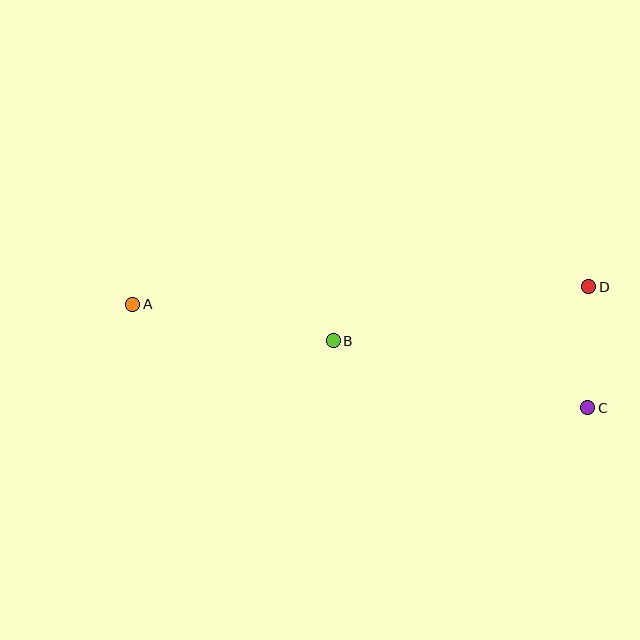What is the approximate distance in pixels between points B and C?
The distance between B and C is approximately 263 pixels.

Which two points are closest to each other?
Points C and D are closest to each other.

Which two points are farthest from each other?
Points A and C are farthest from each other.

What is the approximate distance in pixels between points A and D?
The distance between A and D is approximately 456 pixels.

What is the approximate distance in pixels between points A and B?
The distance between A and B is approximately 204 pixels.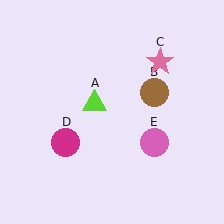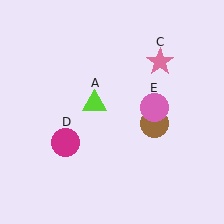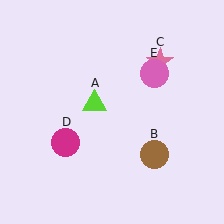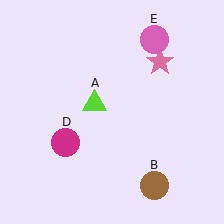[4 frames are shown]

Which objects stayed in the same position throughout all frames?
Lime triangle (object A) and pink star (object C) and magenta circle (object D) remained stationary.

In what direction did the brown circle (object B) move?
The brown circle (object B) moved down.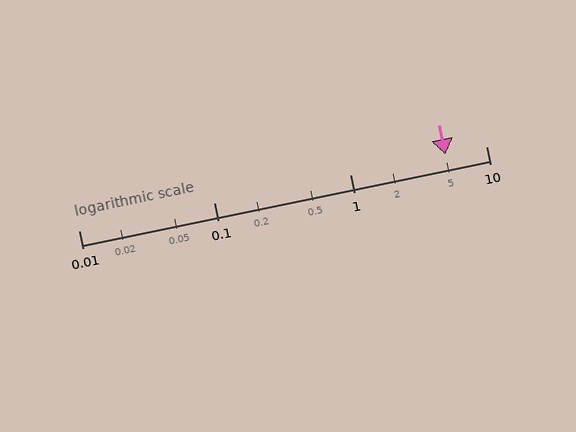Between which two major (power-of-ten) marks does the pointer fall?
The pointer is between 1 and 10.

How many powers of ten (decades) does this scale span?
The scale spans 3 decades, from 0.01 to 10.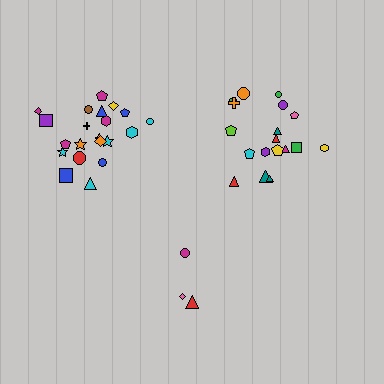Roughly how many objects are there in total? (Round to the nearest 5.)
Roughly 45 objects in total.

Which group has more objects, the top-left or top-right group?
The top-left group.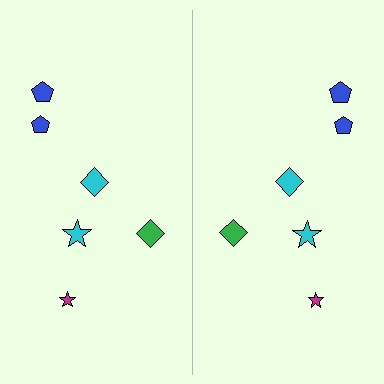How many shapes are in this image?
There are 12 shapes in this image.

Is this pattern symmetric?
Yes, this pattern has bilateral (reflection) symmetry.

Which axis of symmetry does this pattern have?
The pattern has a vertical axis of symmetry running through the center of the image.